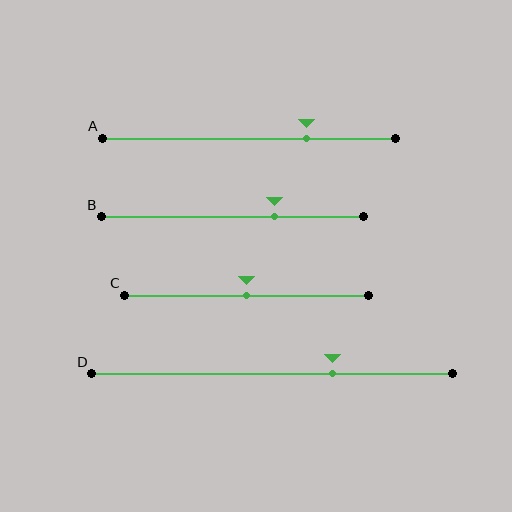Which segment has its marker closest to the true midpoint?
Segment C has its marker closest to the true midpoint.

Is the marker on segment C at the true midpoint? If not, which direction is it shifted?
Yes, the marker on segment C is at the true midpoint.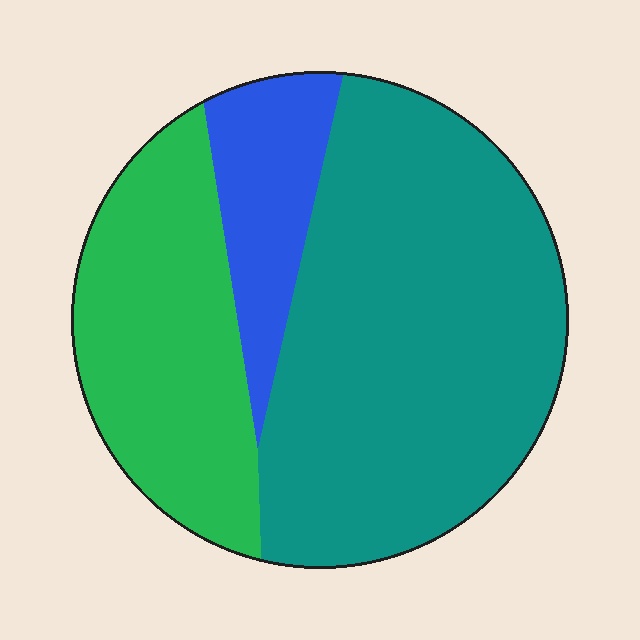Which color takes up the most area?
Teal, at roughly 55%.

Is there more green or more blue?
Green.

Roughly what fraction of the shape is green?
Green covers 29% of the shape.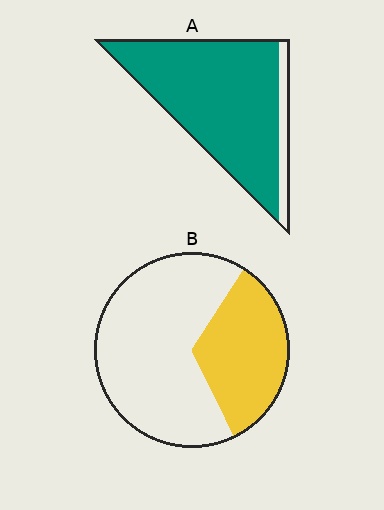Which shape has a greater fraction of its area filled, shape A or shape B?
Shape A.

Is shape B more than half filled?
No.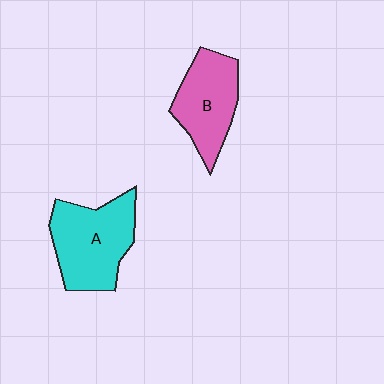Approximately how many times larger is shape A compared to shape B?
Approximately 1.2 times.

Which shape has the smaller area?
Shape B (pink).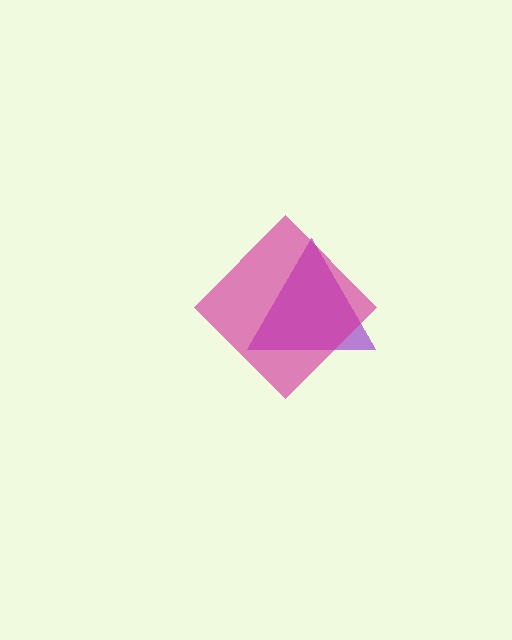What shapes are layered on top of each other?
The layered shapes are: a purple triangle, a magenta diamond.